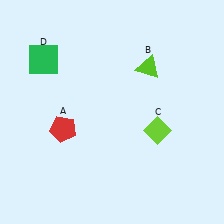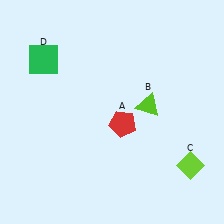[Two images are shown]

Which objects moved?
The objects that moved are: the red pentagon (A), the lime triangle (B), the lime diamond (C).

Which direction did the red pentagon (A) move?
The red pentagon (A) moved right.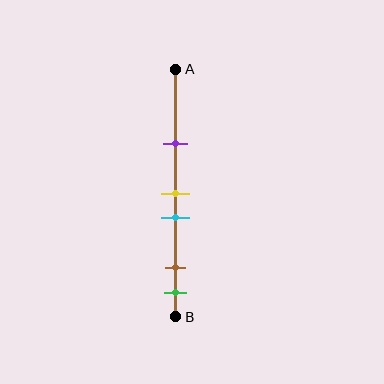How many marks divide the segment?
There are 5 marks dividing the segment.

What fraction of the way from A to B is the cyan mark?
The cyan mark is approximately 60% (0.6) of the way from A to B.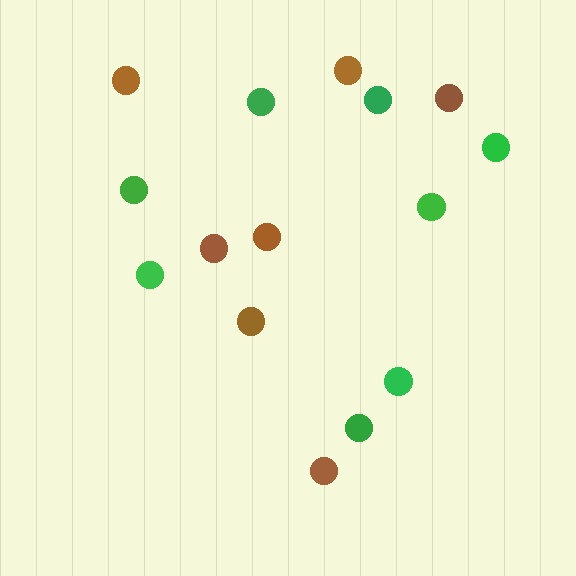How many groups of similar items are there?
There are 2 groups: one group of green circles (8) and one group of brown circles (7).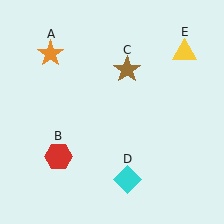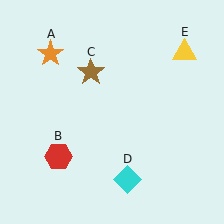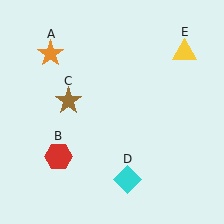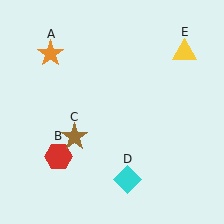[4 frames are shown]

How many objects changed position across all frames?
1 object changed position: brown star (object C).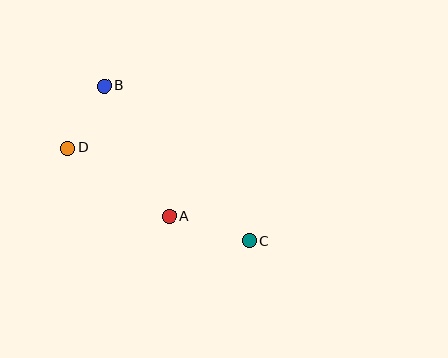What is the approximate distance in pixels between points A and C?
The distance between A and C is approximately 83 pixels.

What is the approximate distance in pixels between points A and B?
The distance between A and B is approximately 146 pixels.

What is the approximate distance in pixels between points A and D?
The distance between A and D is approximately 123 pixels.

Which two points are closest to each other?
Points B and D are closest to each other.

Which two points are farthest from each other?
Points B and C are farthest from each other.